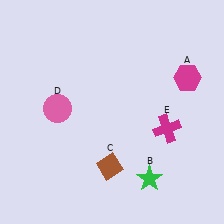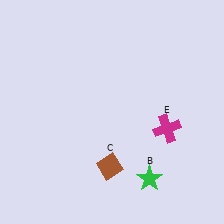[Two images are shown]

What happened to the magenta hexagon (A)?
The magenta hexagon (A) was removed in Image 2. It was in the top-right area of Image 1.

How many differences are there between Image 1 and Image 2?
There are 2 differences between the two images.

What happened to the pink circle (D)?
The pink circle (D) was removed in Image 2. It was in the top-left area of Image 1.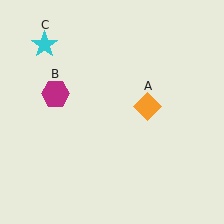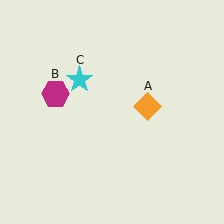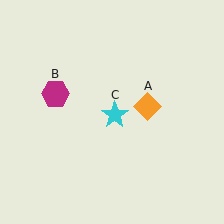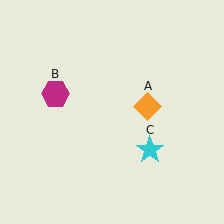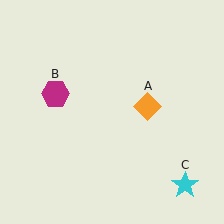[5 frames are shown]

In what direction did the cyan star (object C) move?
The cyan star (object C) moved down and to the right.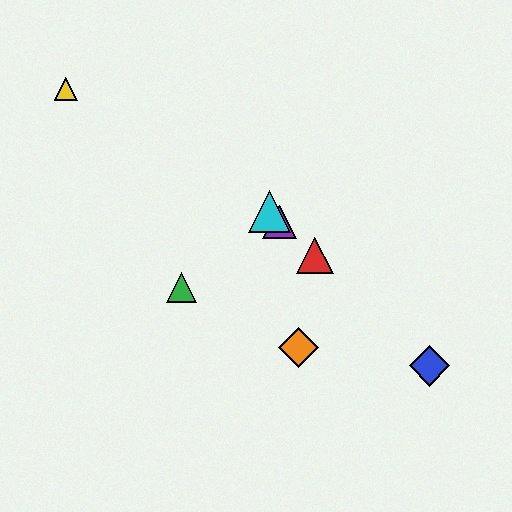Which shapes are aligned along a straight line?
The red triangle, the blue diamond, the purple triangle, the cyan triangle are aligned along a straight line.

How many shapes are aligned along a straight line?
4 shapes (the red triangle, the blue diamond, the purple triangle, the cyan triangle) are aligned along a straight line.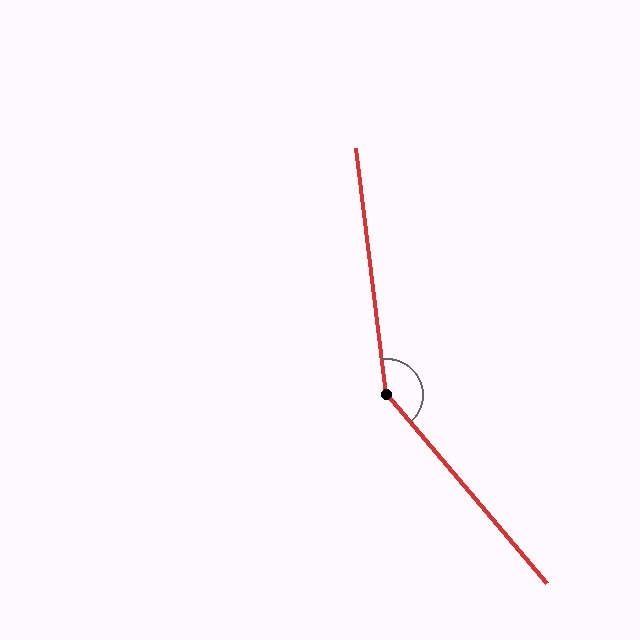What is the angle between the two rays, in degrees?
Approximately 147 degrees.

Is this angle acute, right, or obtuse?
It is obtuse.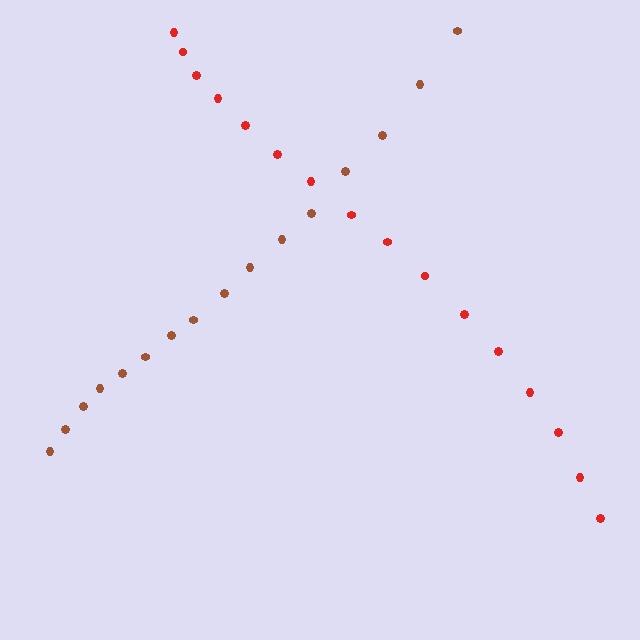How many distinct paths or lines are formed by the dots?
There are 2 distinct paths.